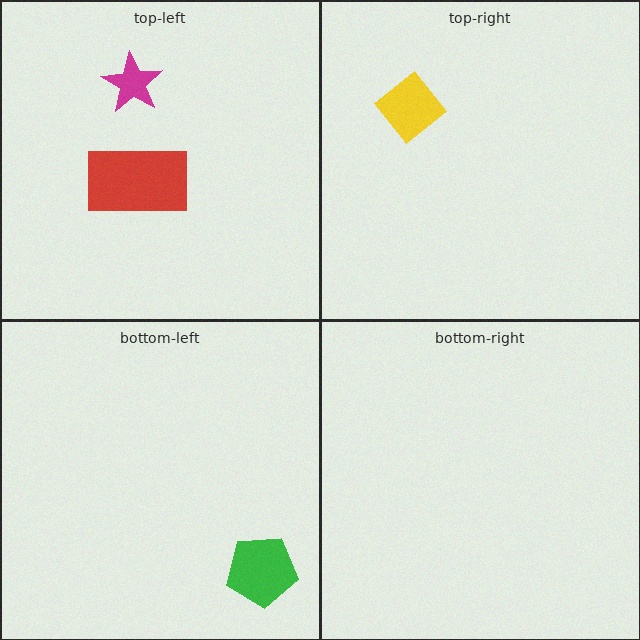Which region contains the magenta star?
The top-left region.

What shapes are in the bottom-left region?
The green pentagon.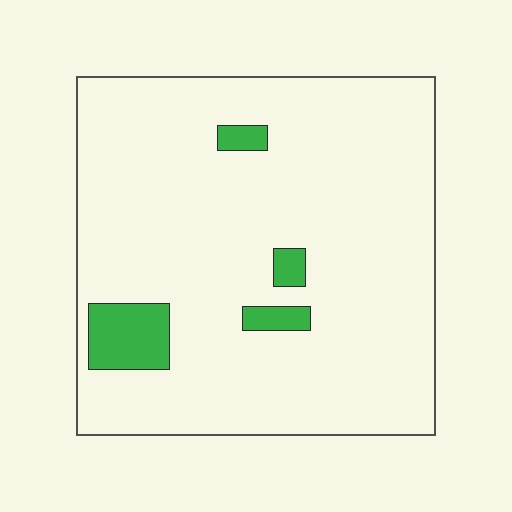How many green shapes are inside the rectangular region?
4.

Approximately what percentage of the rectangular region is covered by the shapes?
Approximately 10%.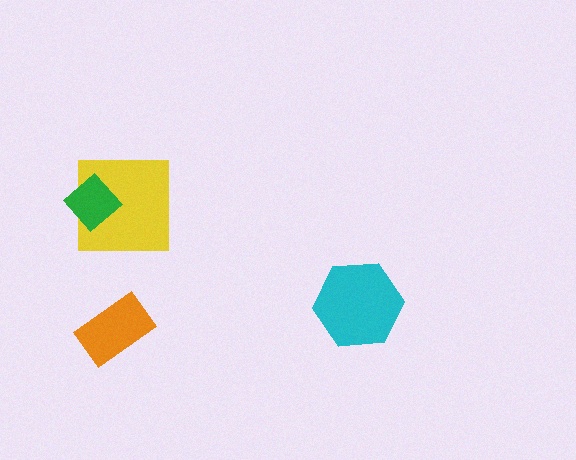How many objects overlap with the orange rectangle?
0 objects overlap with the orange rectangle.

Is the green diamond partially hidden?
No, no other shape covers it.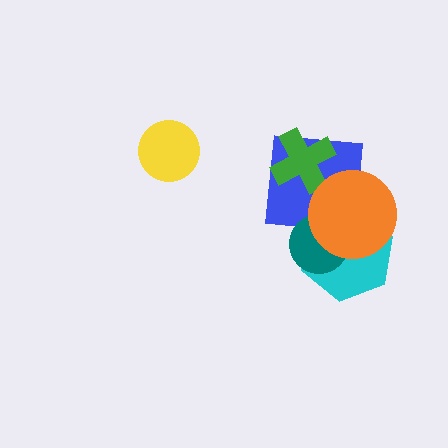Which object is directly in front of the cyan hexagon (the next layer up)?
The teal circle is directly in front of the cyan hexagon.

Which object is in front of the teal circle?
The orange circle is in front of the teal circle.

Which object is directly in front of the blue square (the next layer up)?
The green cross is directly in front of the blue square.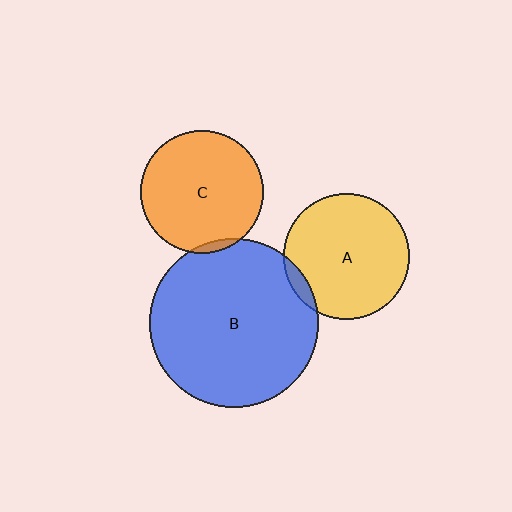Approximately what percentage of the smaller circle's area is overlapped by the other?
Approximately 5%.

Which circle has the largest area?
Circle B (blue).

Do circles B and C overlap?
Yes.